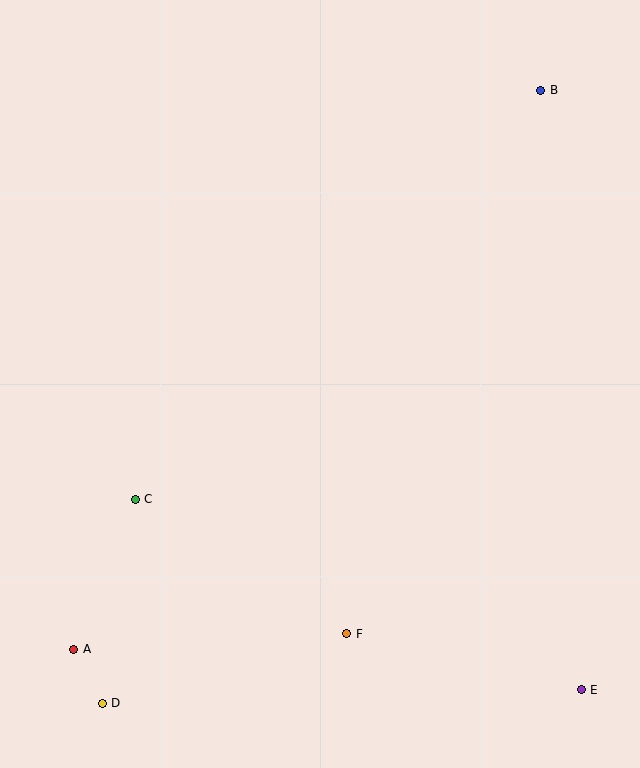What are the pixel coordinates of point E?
Point E is at (581, 690).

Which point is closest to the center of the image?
Point C at (135, 499) is closest to the center.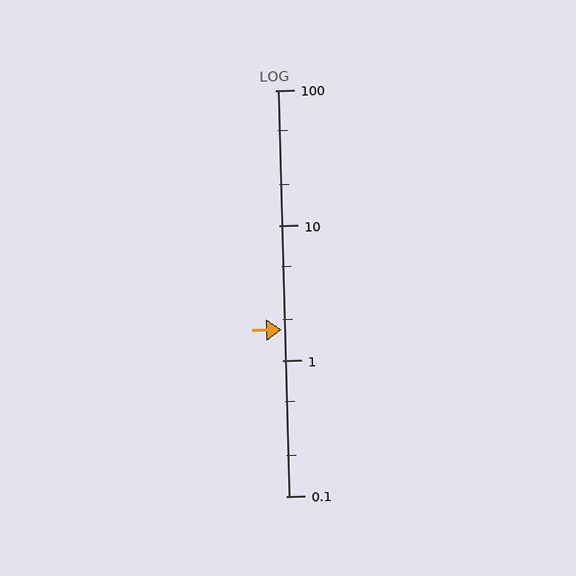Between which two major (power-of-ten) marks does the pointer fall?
The pointer is between 1 and 10.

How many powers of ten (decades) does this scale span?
The scale spans 3 decades, from 0.1 to 100.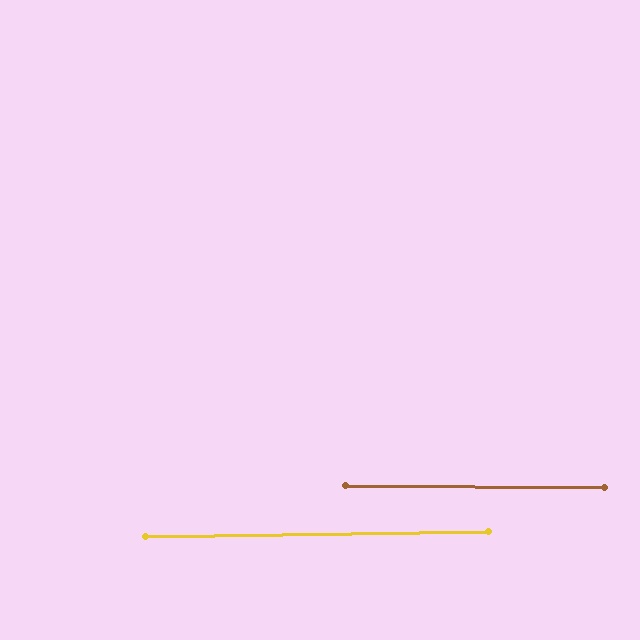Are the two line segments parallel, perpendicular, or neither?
Parallel — their directions differ by only 1.3°.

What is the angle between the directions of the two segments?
Approximately 1 degree.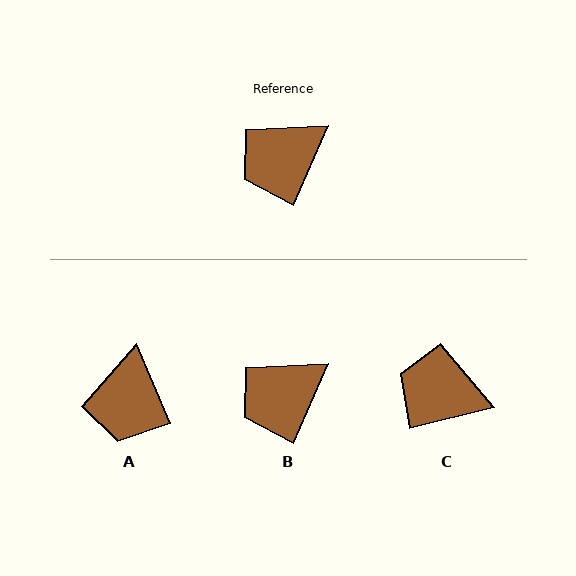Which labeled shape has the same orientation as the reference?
B.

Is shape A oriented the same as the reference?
No, it is off by about 47 degrees.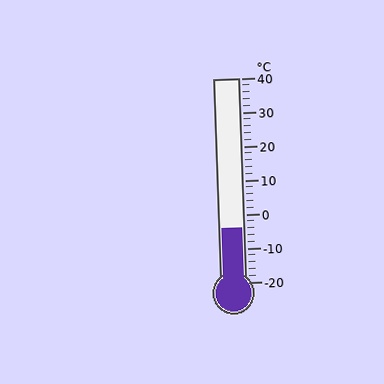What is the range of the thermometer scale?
The thermometer scale ranges from -20°C to 40°C.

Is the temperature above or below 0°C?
The temperature is below 0°C.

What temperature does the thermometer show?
The thermometer shows approximately -4°C.